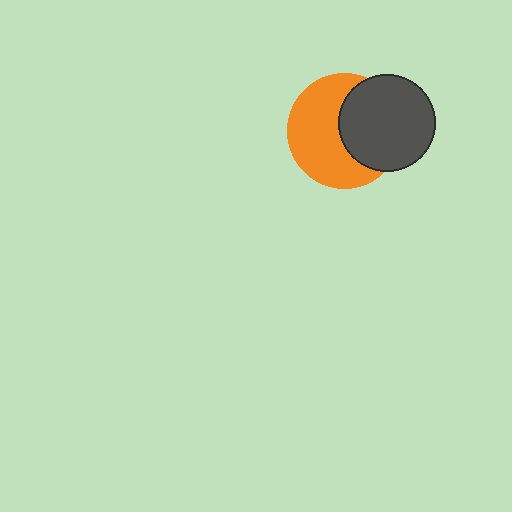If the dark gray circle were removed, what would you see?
You would see the complete orange circle.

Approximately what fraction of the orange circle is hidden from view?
Roughly 42% of the orange circle is hidden behind the dark gray circle.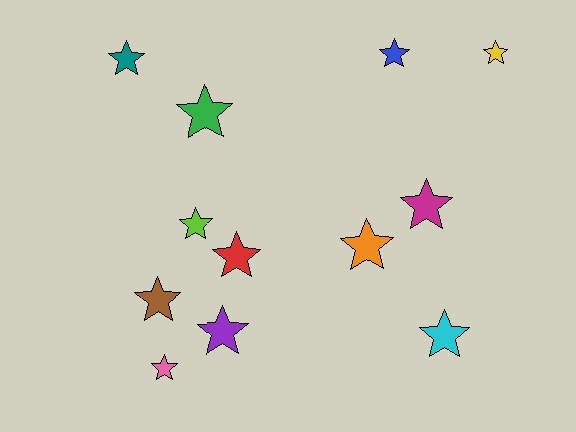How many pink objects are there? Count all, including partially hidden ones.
There is 1 pink object.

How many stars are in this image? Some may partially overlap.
There are 12 stars.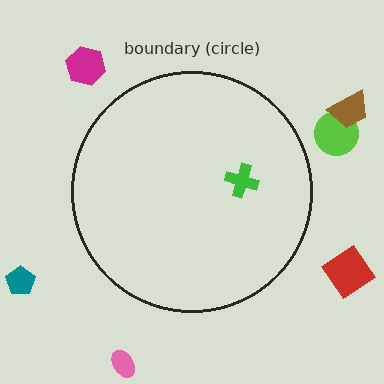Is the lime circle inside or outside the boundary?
Outside.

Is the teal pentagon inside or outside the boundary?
Outside.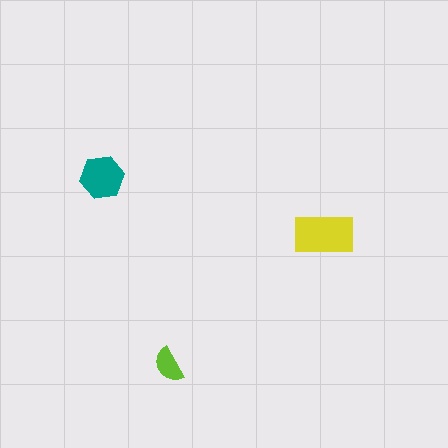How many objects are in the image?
There are 3 objects in the image.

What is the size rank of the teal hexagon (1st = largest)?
2nd.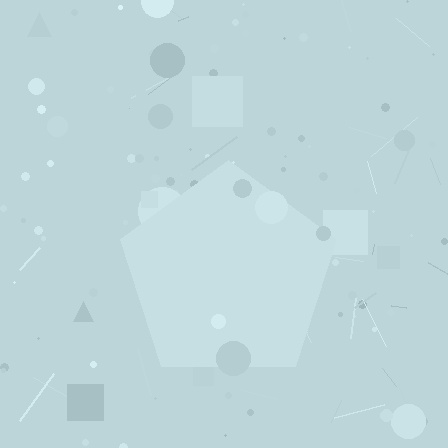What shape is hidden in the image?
A pentagon is hidden in the image.